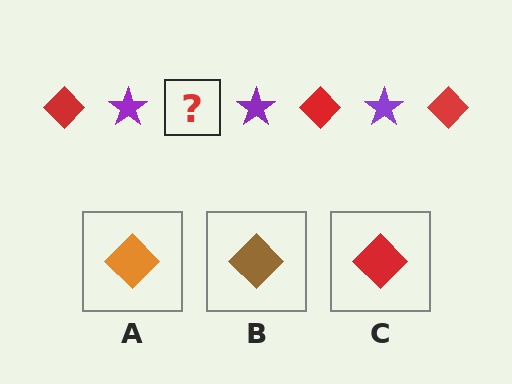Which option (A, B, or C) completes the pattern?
C.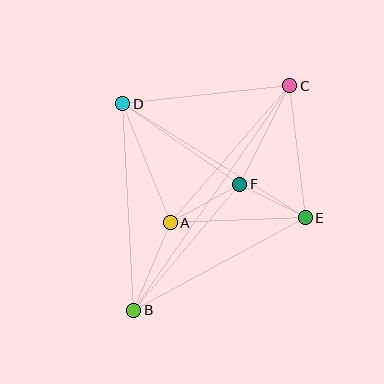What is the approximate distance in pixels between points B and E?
The distance between B and E is approximately 195 pixels.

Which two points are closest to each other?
Points E and F are closest to each other.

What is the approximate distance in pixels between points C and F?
The distance between C and F is approximately 111 pixels.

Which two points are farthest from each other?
Points B and C are farthest from each other.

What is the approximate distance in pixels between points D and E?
The distance between D and E is approximately 215 pixels.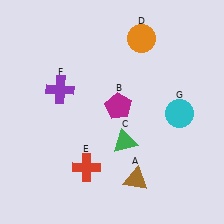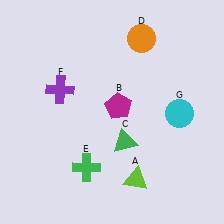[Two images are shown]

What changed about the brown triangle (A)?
In Image 1, A is brown. In Image 2, it changed to lime.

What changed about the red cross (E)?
In Image 1, E is red. In Image 2, it changed to green.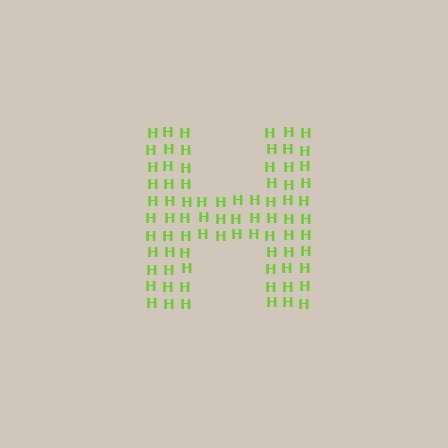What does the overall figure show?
The overall figure shows the letter H.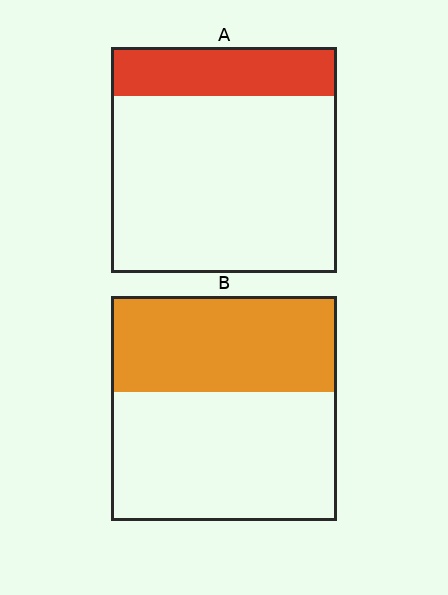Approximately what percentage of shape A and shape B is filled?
A is approximately 20% and B is approximately 45%.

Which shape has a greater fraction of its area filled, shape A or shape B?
Shape B.